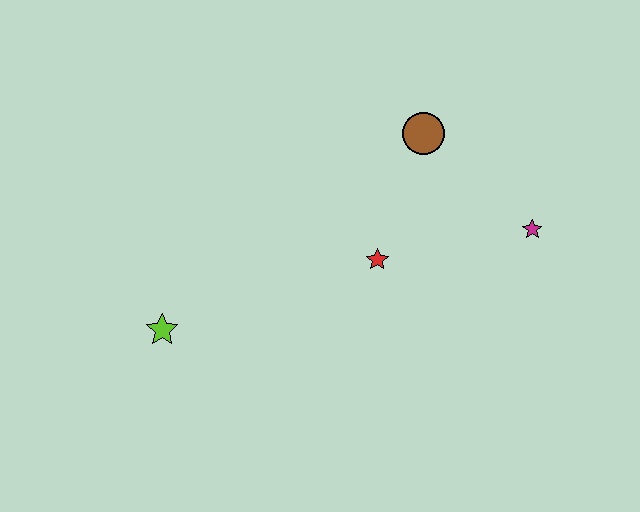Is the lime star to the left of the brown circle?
Yes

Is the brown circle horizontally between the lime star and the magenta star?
Yes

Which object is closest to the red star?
The brown circle is closest to the red star.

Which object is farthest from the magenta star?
The lime star is farthest from the magenta star.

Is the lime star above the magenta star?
No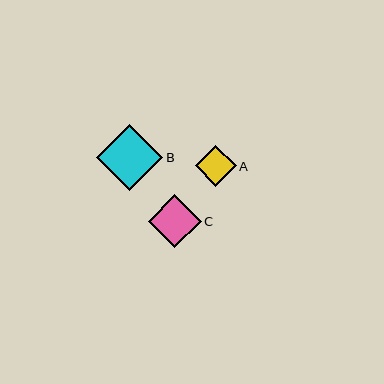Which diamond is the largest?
Diamond B is the largest with a size of approximately 66 pixels.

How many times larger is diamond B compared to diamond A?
Diamond B is approximately 1.6 times the size of diamond A.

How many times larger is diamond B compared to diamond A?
Diamond B is approximately 1.6 times the size of diamond A.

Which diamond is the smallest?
Diamond A is the smallest with a size of approximately 41 pixels.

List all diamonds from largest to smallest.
From largest to smallest: B, C, A.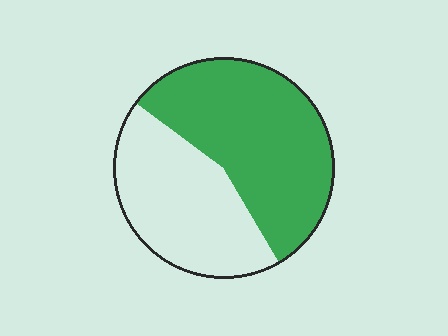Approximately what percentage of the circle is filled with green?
Approximately 55%.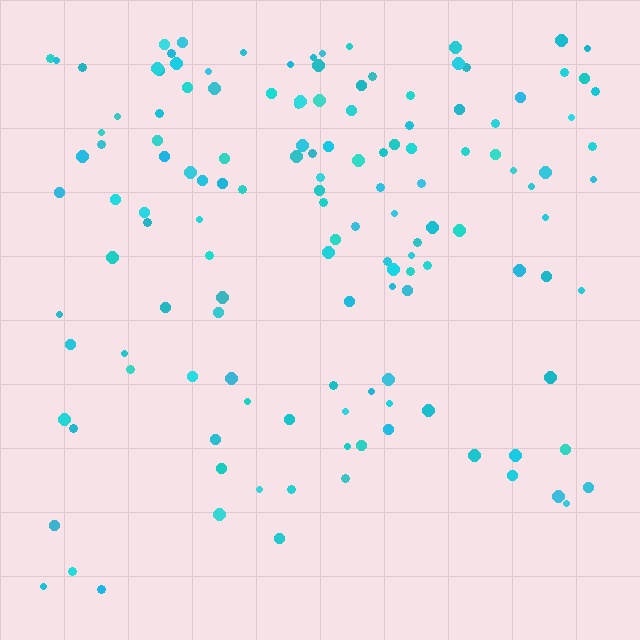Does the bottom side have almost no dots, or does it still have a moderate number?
Still a moderate number, just noticeably fewer than the top.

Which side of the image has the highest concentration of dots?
The top.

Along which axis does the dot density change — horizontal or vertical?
Vertical.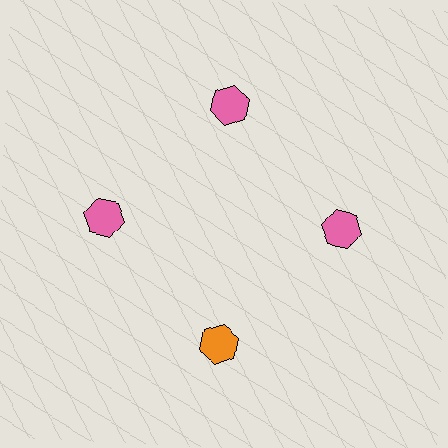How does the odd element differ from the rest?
It has a different color: orange instead of pink.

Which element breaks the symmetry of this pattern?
The orange hexagon at roughly the 6 o'clock position breaks the symmetry. All other shapes are pink hexagons.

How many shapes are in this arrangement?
There are 4 shapes arranged in a ring pattern.